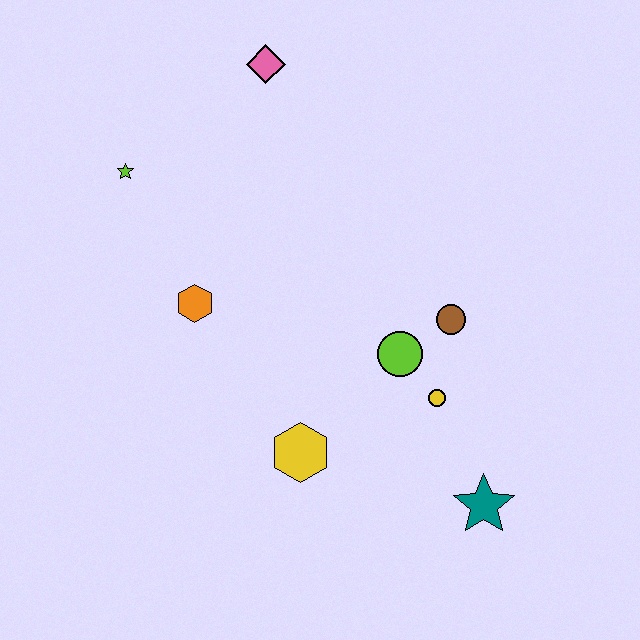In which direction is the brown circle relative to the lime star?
The brown circle is to the right of the lime star.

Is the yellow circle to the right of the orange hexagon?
Yes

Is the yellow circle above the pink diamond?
No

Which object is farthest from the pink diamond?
The teal star is farthest from the pink diamond.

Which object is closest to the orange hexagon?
The lime star is closest to the orange hexagon.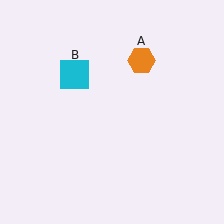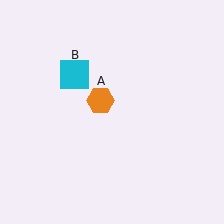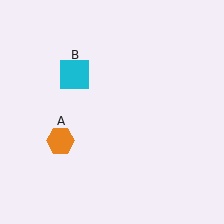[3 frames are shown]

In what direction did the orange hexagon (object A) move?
The orange hexagon (object A) moved down and to the left.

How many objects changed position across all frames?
1 object changed position: orange hexagon (object A).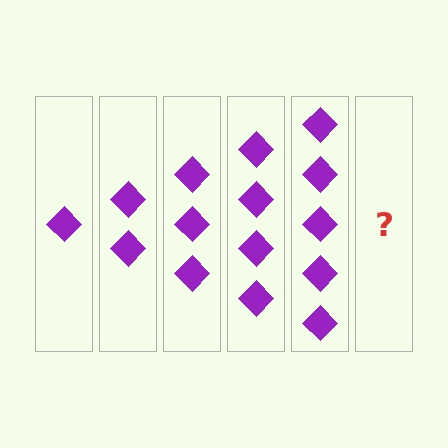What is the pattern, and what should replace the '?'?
The pattern is that each step adds one more diamond. The '?' should be 6 diamonds.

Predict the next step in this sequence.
The next step is 6 diamonds.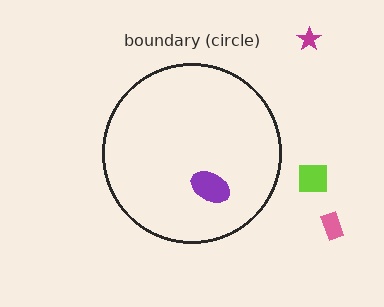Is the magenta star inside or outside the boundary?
Outside.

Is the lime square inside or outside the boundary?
Outside.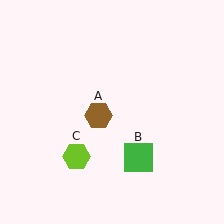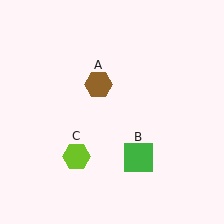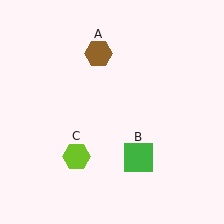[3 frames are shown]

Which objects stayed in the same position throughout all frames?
Green square (object B) and lime hexagon (object C) remained stationary.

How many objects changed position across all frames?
1 object changed position: brown hexagon (object A).